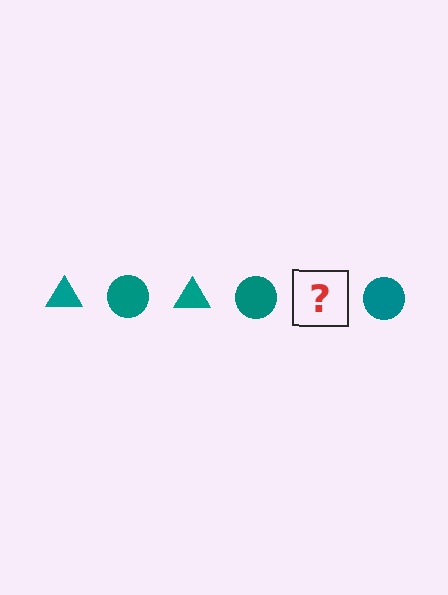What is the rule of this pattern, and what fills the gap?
The rule is that the pattern cycles through triangle, circle shapes in teal. The gap should be filled with a teal triangle.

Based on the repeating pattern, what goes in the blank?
The blank should be a teal triangle.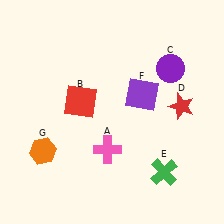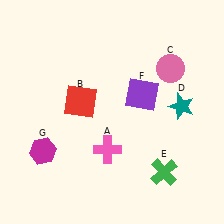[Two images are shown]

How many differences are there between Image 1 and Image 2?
There are 3 differences between the two images.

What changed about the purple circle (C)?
In Image 1, C is purple. In Image 2, it changed to pink.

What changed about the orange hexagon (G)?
In Image 1, G is orange. In Image 2, it changed to magenta.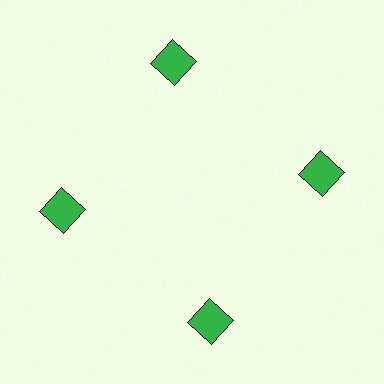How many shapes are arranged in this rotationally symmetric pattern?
There are 4 shapes, arranged in 4 groups of 1.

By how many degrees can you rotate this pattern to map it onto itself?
The pattern maps onto itself every 90 degrees of rotation.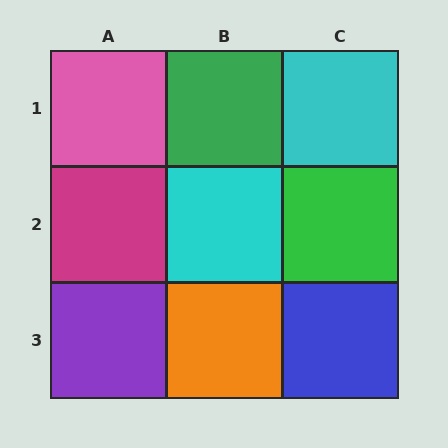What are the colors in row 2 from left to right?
Magenta, cyan, green.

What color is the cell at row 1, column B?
Green.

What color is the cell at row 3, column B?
Orange.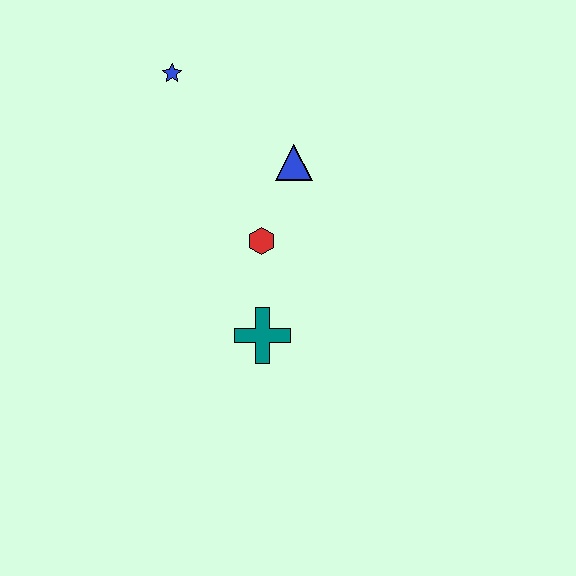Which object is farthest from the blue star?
The teal cross is farthest from the blue star.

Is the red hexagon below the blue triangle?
Yes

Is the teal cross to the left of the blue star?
No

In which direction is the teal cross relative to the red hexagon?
The teal cross is below the red hexagon.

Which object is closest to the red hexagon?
The blue triangle is closest to the red hexagon.